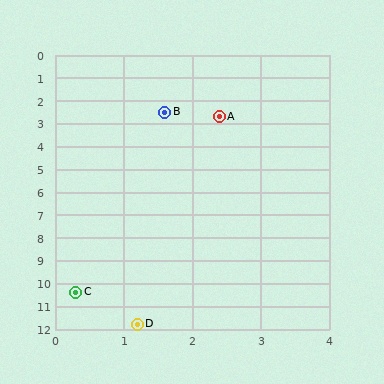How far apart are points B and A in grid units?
Points B and A are about 0.8 grid units apart.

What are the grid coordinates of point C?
Point C is at approximately (0.3, 10.4).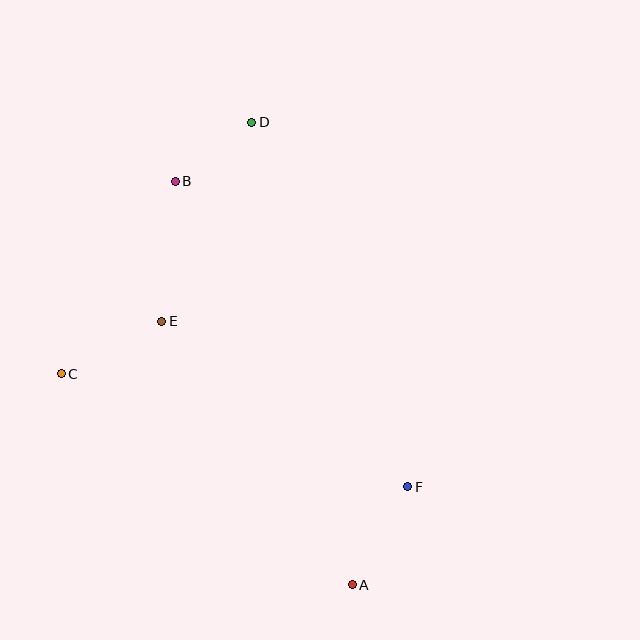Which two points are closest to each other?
Points B and D are closest to each other.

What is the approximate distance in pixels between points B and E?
The distance between B and E is approximately 141 pixels.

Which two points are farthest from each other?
Points A and D are farthest from each other.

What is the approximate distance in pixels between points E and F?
The distance between E and F is approximately 297 pixels.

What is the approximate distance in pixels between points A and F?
The distance between A and F is approximately 113 pixels.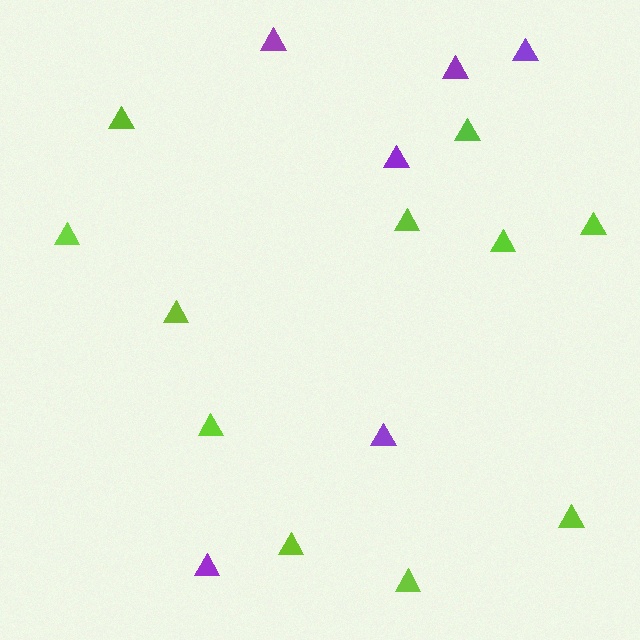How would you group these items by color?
There are 2 groups: one group of purple triangles (6) and one group of lime triangles (11).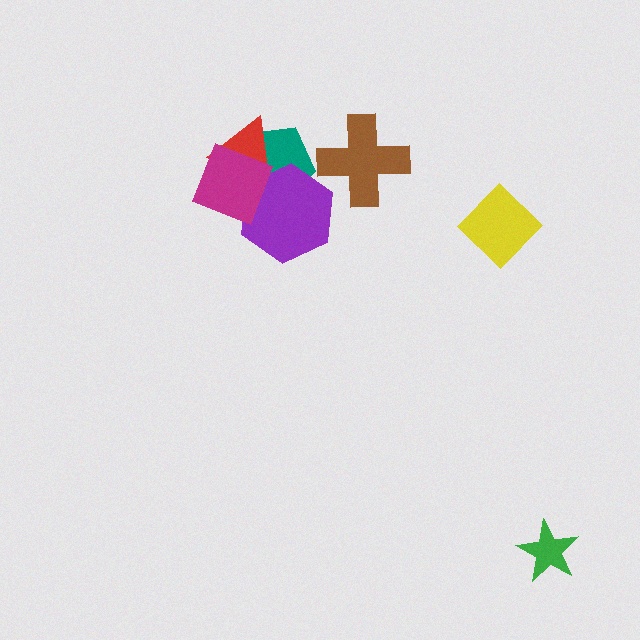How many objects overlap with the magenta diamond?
3 objects overlap with the magenta diamond.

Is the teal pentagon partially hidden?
Yes, it is partially covered by another shape.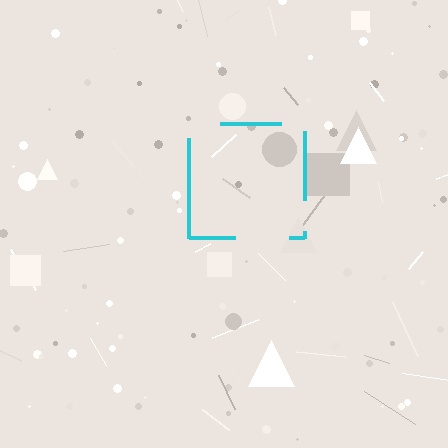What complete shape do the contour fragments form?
The contour fragments form a square.